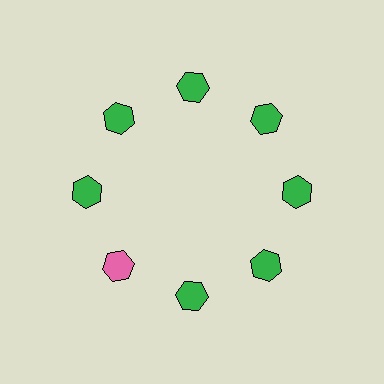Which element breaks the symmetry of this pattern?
The pink hexagon at roughly the 8 o'clock position breaks the symmetry. All other shapes are green hexagons.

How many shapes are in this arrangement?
There are 8 shapes arranged in a ring pattern.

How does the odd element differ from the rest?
It has a different color: pink instead of green.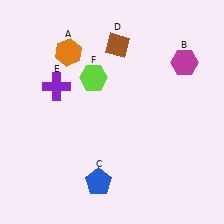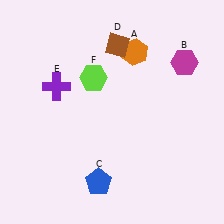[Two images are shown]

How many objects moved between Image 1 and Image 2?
1 object moved between the two images.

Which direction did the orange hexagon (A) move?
The orange hexagon (A) moved right.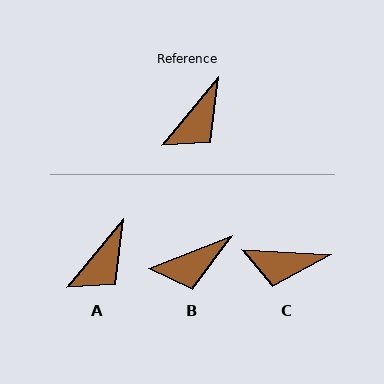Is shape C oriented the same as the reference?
No, it is off by about 54 degrees.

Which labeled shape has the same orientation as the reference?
A.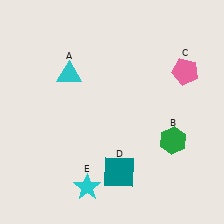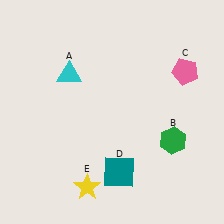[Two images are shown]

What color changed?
The star (E) changed from cyan in Image 1 to yellow in Image 2.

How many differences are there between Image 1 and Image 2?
There is 1 difference between the two images.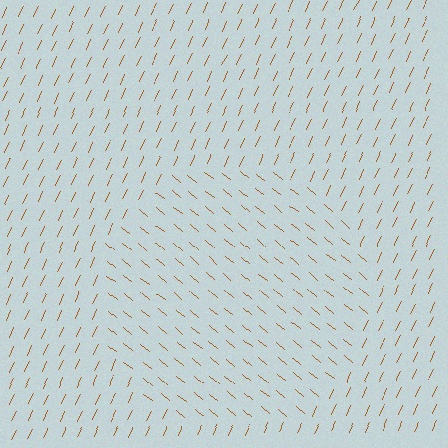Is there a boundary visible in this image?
Yes, there is a texture boundary formed by a change in line orientation.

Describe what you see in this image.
The image is filled with small brown line segments. A circle region in the image has lines oriented differently from the surrounding lines, creating a visible texture boundary.